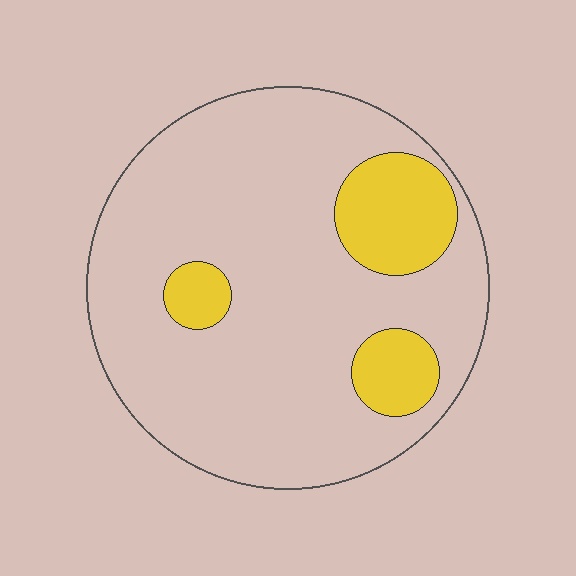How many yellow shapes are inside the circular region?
3.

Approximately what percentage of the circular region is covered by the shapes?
Approximately 15%.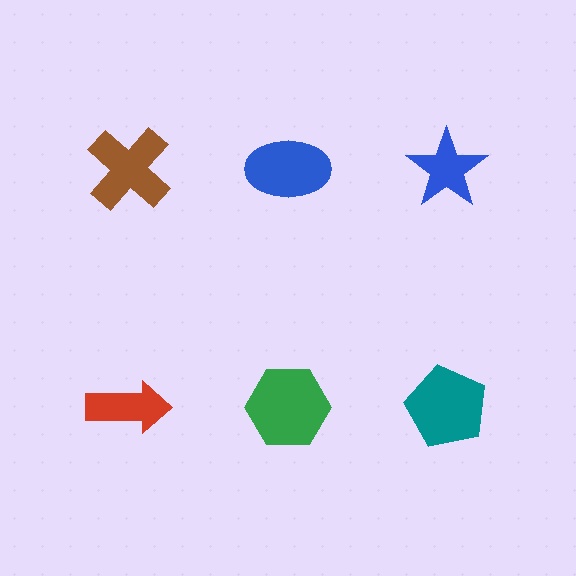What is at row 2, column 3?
A teal pentagon.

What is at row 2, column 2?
A green hexagon.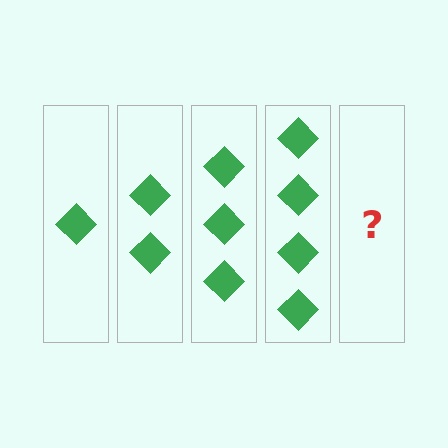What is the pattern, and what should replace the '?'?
The pattern is that each step adds one more diamond. The '?' should be 5 diamonds.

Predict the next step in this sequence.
The next step is 5 diamonds.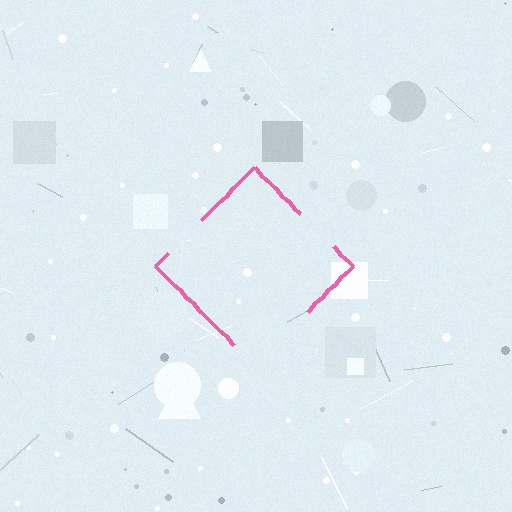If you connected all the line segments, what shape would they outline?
They would outline a diamond.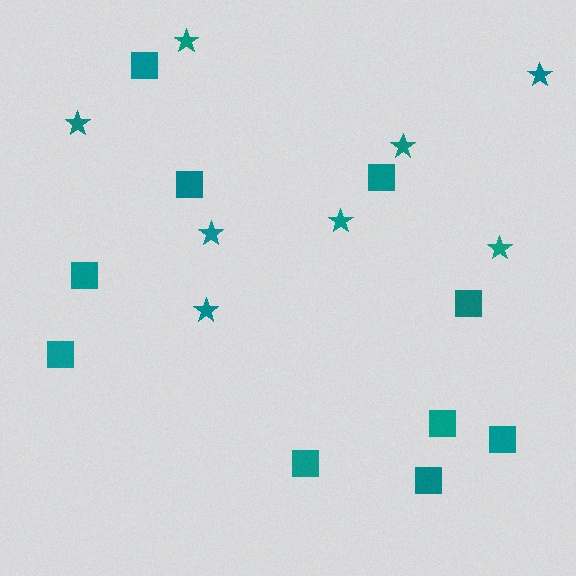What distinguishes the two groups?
There are 2 groups: one group of stars (8) and one group of squares (10).